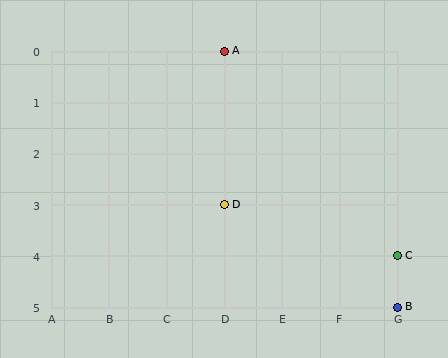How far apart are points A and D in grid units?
Points A and D are 3 rows apart.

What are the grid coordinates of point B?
Point B is at grid coordinates (G, 5).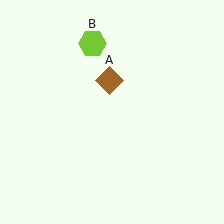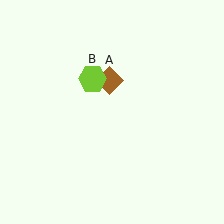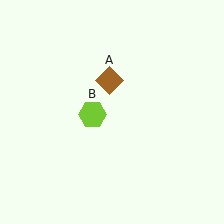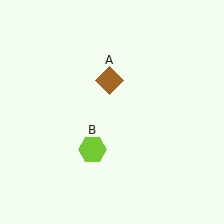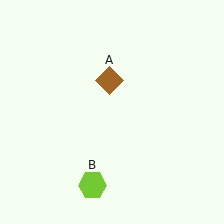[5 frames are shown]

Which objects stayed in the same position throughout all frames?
Brown diamond (object A) remained stationary.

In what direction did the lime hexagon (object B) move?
The lime hexagon (object B) moved down.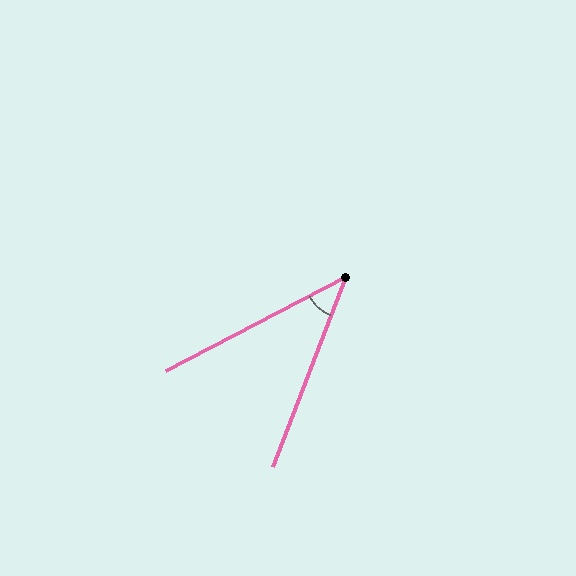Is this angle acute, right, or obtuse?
It is acute.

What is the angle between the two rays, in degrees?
Approximately 41 degrees.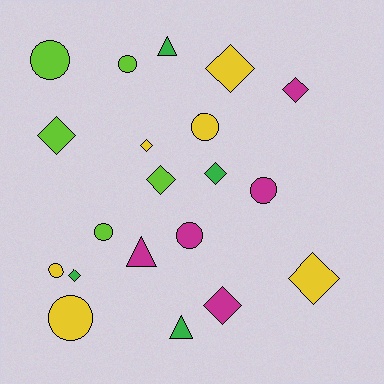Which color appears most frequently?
Yellow, with 6 objects.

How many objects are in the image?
There are 20 objects.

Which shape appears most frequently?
Diamond, with 9 objects.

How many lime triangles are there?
There are no lime triangles.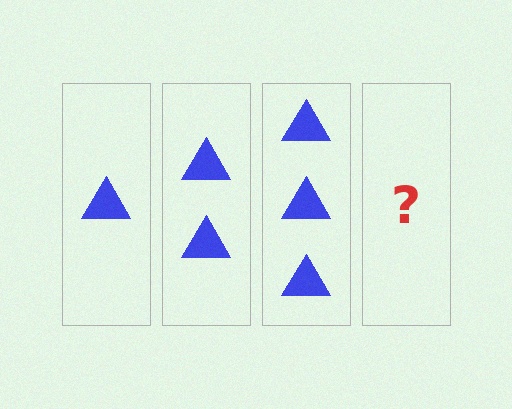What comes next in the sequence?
The next element should be 4 triangles.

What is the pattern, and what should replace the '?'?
The pattern is that each step adds one more triangle. The '?' should be 4 triangles.